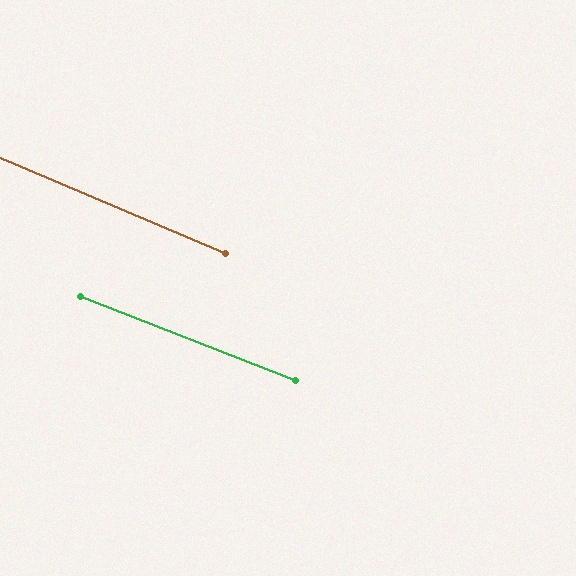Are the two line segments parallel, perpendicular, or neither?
Parallel — their directions differ by only 1.8°.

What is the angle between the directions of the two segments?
Approximately 2 degrees.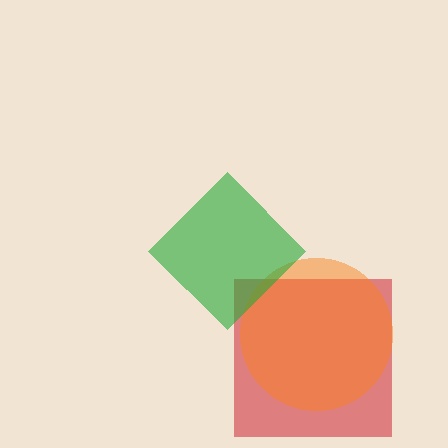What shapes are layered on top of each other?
The layered shapes are: a red square, an orange circle, a green diamond.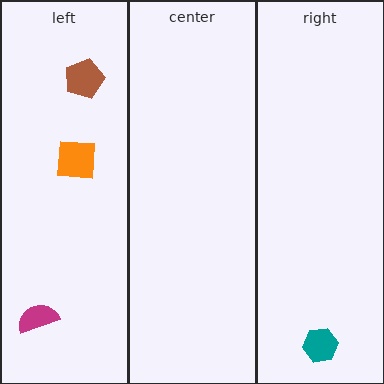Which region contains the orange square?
The left region.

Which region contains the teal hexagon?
The right region.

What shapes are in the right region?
The teal hexagon.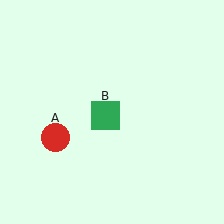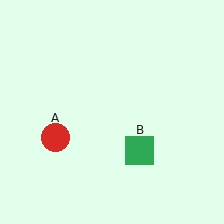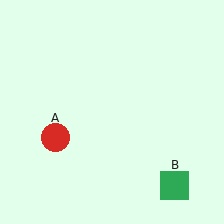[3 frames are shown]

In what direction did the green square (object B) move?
The green square (object B) moved down and to the right.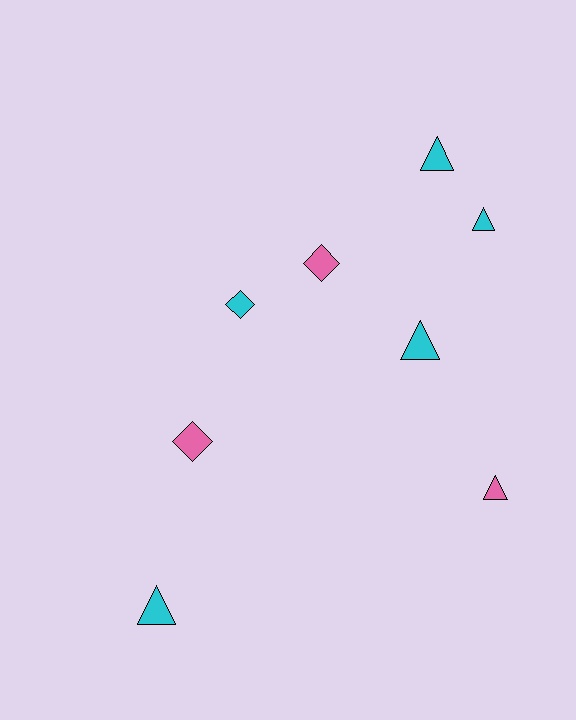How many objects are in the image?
There are 8 objects.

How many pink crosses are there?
There are no pink crosses.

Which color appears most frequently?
Cyan, with 5 objects.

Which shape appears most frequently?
Triangle, with 5 objects.